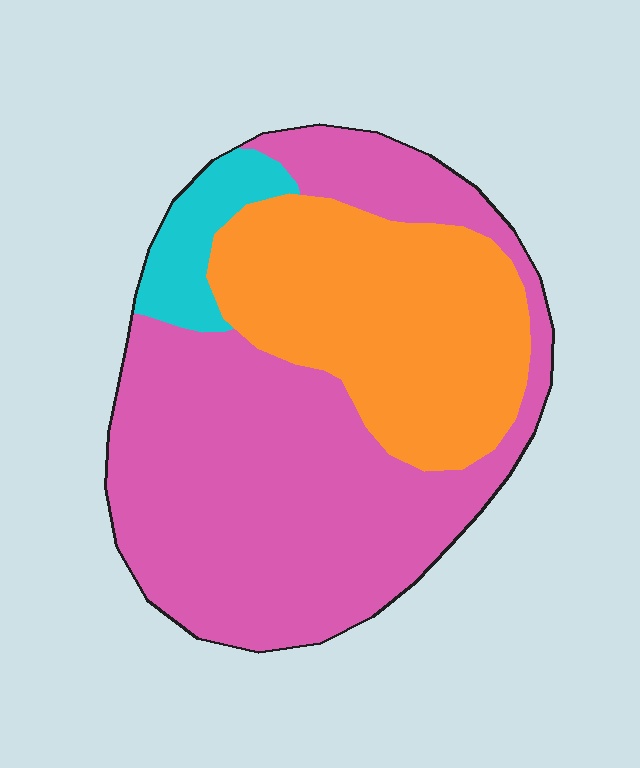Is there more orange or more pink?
Pink.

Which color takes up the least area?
Cyan, at roughly 5%.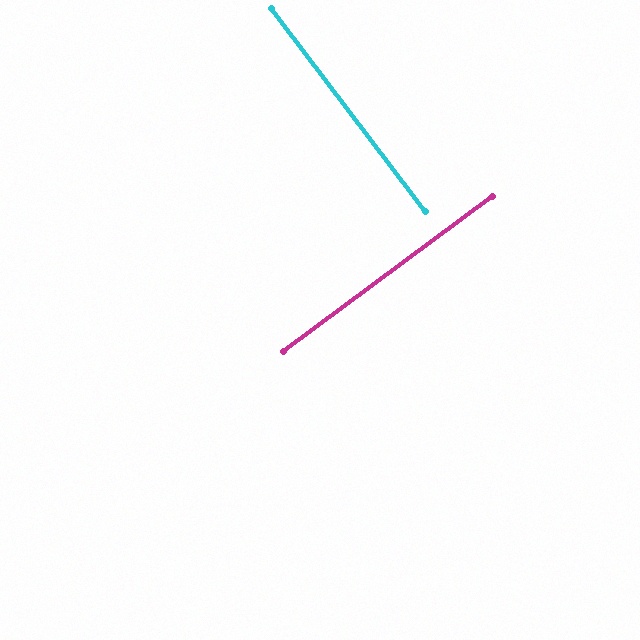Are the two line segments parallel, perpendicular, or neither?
Perpendicular — they meet at approximately 89°.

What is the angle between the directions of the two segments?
Approximately 89 degrees.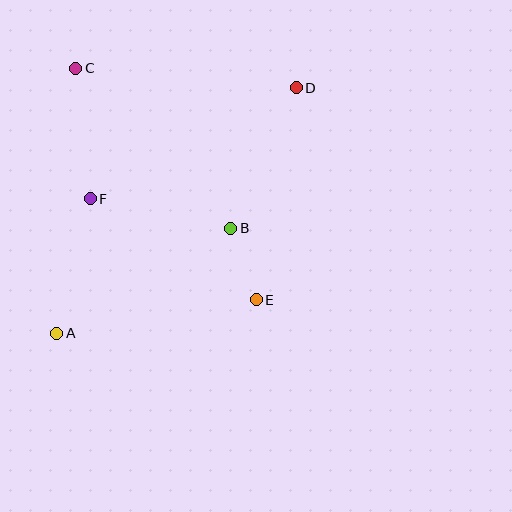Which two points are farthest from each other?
Points A and D are farthest from each other.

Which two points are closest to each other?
Points B and E are closest to each other.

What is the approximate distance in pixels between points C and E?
The distance between C and E is approximately 294 pixels.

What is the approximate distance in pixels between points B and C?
The distance between B and C is approximately 223 pixels.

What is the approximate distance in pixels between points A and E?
The distance between A and E is approximately 202 pixels.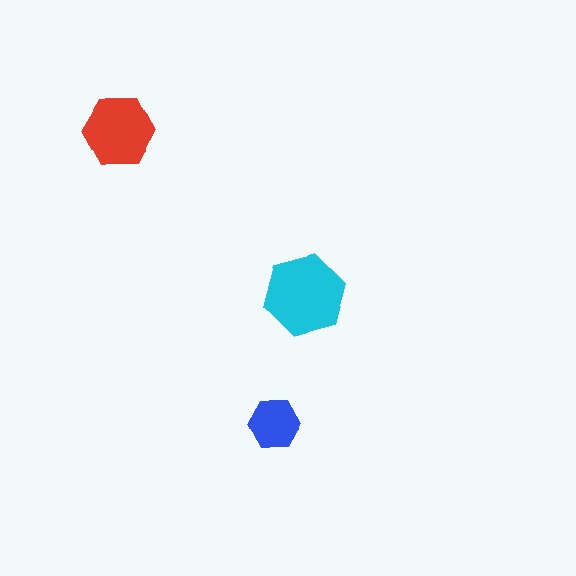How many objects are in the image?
There are 3 objects in the image.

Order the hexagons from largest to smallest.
the cyan one, the red one, the blue one.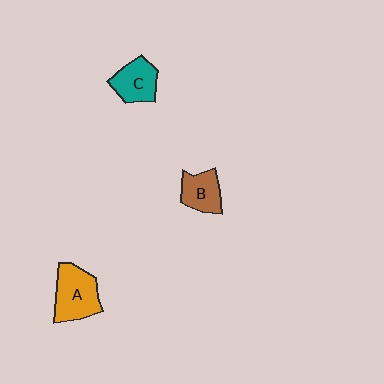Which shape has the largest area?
Shape A (orange).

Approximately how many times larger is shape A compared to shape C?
Approximately 1.3 times.